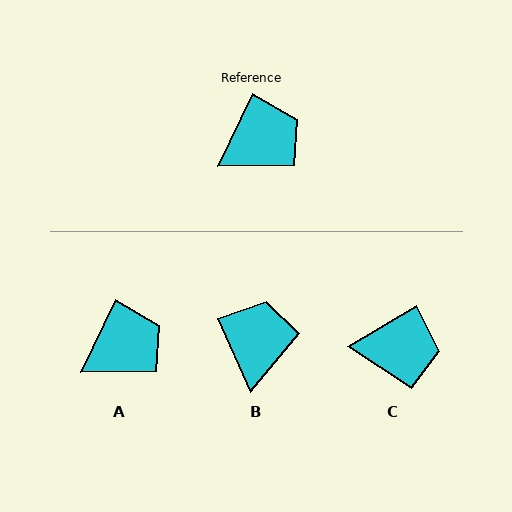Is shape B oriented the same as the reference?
No, it is off by about 49 degrees.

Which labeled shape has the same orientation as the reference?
A.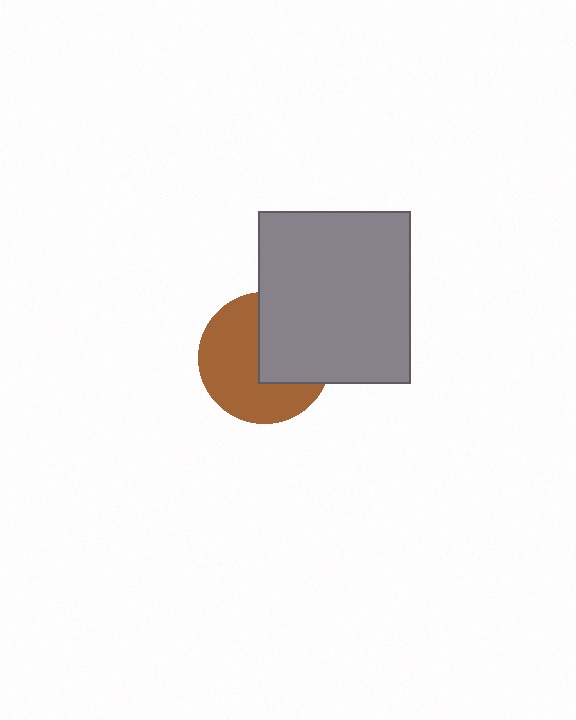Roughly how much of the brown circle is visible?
About half of it is visible (roughly 58%).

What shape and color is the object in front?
The object in front is a gray rectangle.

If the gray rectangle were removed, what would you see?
You would see the complete brown circle.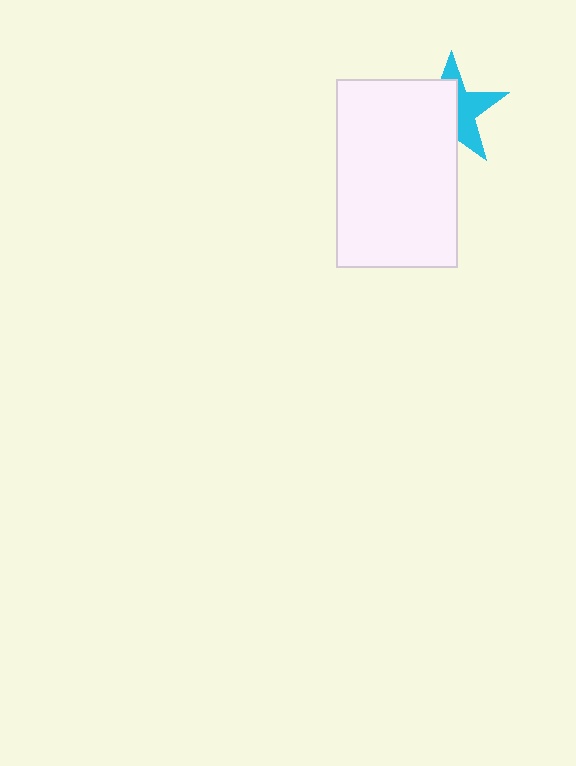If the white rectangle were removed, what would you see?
You would see the complete cyan star.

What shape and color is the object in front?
The object in front is a white rectangle.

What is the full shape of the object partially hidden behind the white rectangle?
The partially hidden object is a cyan star.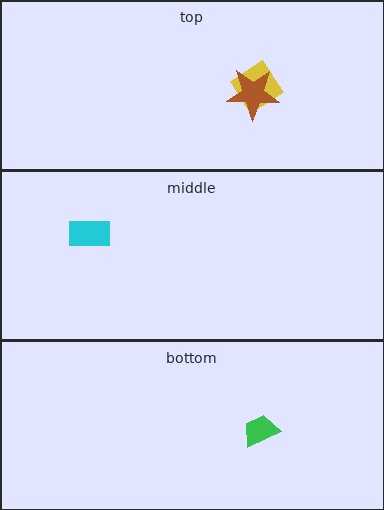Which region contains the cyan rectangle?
The middle region.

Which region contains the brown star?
The top region.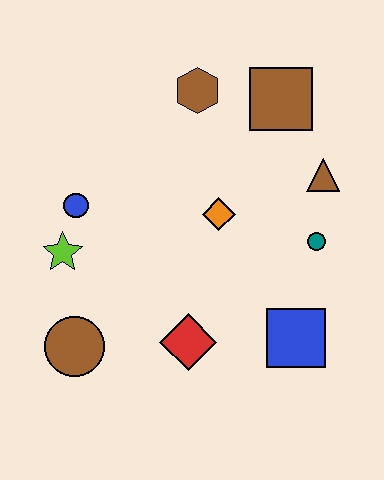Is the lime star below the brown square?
Yes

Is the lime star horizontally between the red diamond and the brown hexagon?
No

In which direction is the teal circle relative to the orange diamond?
The teal circle is to the right of the orange diamond.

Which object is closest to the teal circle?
The brown triangle is closest to the teal circle.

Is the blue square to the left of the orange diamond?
No